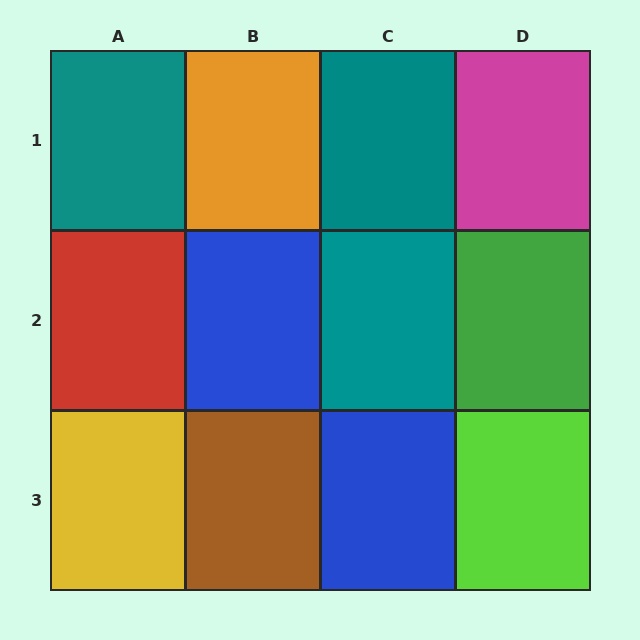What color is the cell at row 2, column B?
Blue.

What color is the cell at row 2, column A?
Red.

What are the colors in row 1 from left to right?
Teal, orange, teal, magenta.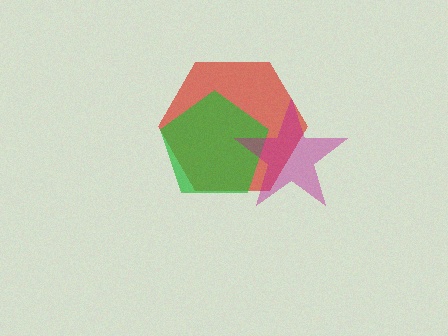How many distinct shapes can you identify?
There are 3 distinct shapes: a red hexagon, a green pentagon, a magenta star.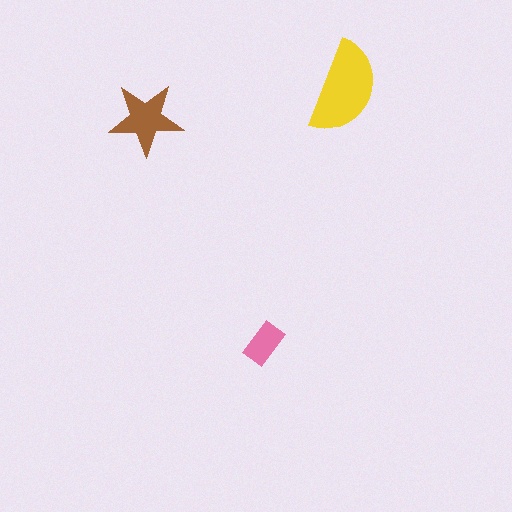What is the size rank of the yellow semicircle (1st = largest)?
1st.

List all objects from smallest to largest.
The pink rectangle, the brown star, the yellow semicircle.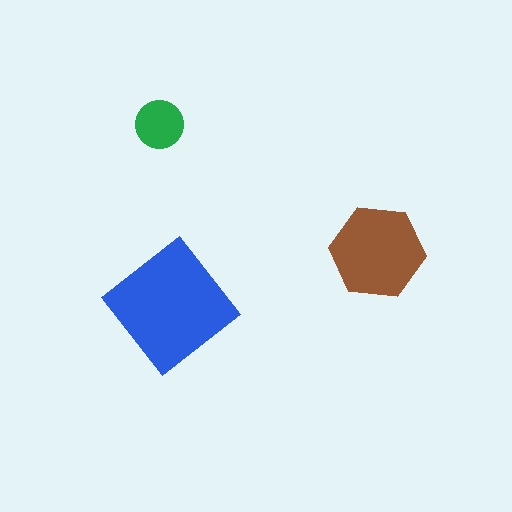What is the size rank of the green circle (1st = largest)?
3rd.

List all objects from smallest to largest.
The green circle, the brown hexagon, the blue diamond.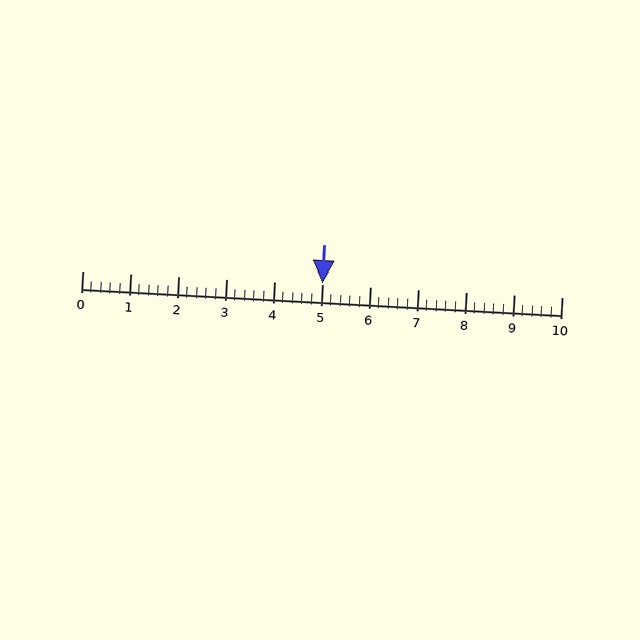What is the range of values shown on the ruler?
The ruler shows values from 0 to 10.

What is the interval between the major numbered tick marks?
The major tick marks are spaced 1 units apart.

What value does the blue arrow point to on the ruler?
The blue arrow points to approximately 5.0.